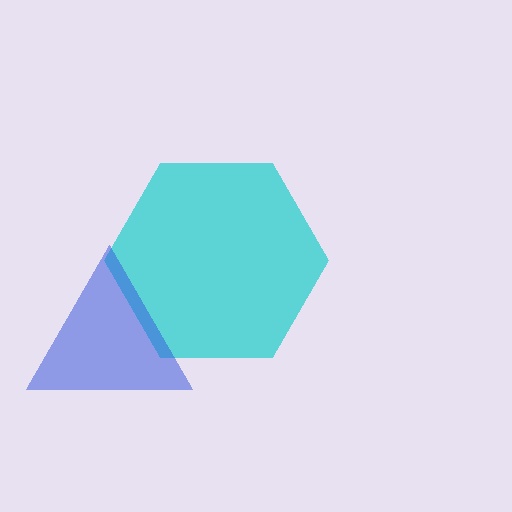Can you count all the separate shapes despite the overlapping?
Yes, there are 2 separate shapes.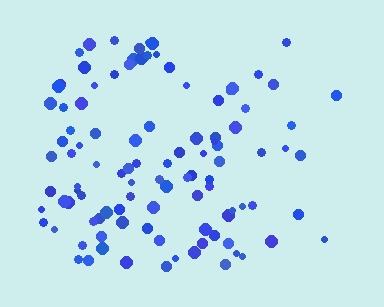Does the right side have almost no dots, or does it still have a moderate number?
Still a moderate number, just noticeably fewer than the left.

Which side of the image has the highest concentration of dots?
The left.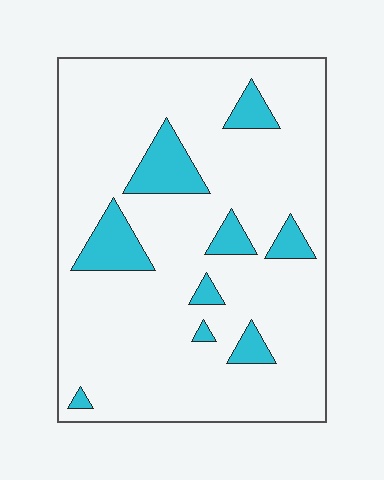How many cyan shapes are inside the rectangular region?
9.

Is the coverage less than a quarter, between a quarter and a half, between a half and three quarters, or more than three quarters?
Less than a quarter.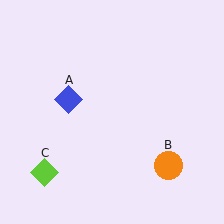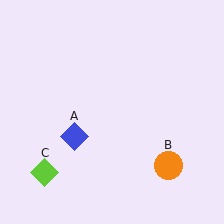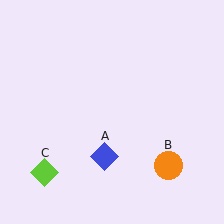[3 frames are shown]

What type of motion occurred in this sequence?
The blue diamond (object A) rotated counterclockwise around the center of the scene.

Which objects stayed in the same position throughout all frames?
Orange circle (object B) and lime diamond (object C) remained stationary.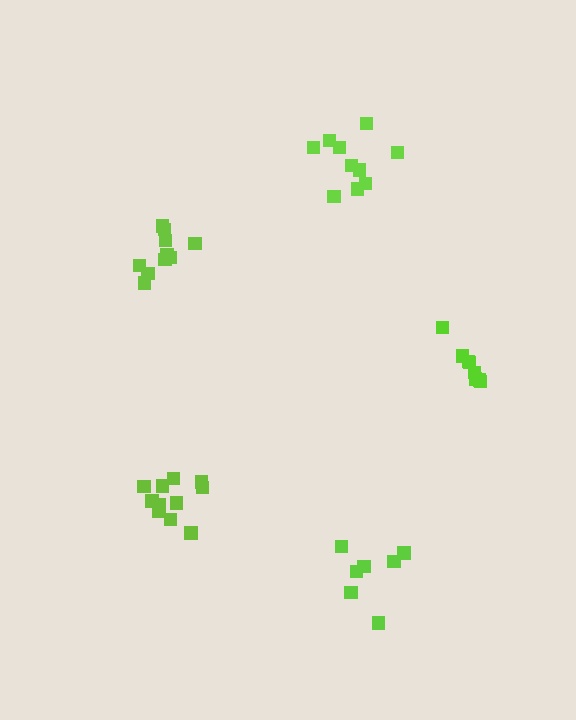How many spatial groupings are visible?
There are 5 spatial groupings.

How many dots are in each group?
Group 1: 11 dots, Group 2: 8 dots, Group 3: 10 dots, Group 4: 7 dots, Group 5: 10 dots (46 total).